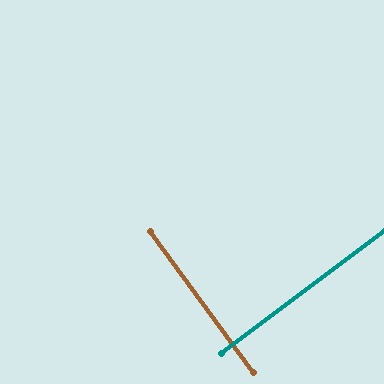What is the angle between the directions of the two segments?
Approximately 89 degrees.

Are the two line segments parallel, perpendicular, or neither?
Perpendicular — they meet at approximately 89°.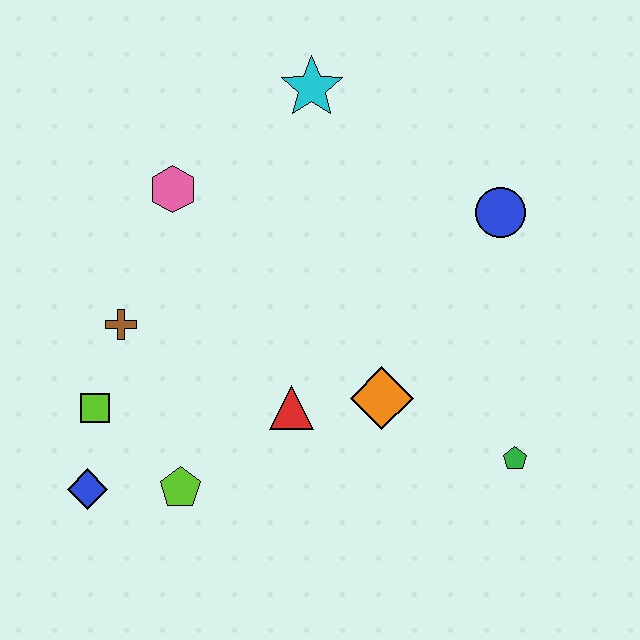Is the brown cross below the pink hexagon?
Yes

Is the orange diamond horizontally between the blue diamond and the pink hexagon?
No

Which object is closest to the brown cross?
The lime square is closest to the brown cross.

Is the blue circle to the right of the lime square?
Yes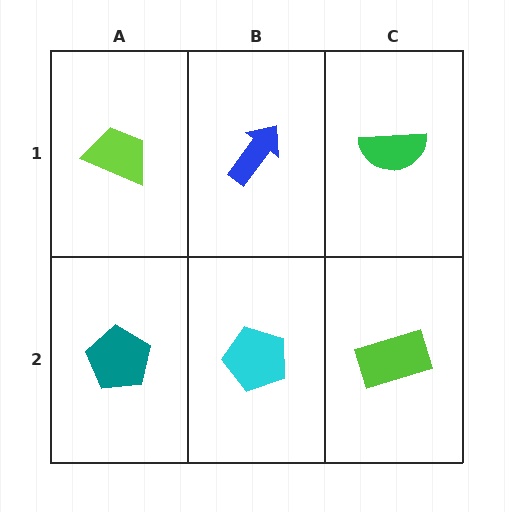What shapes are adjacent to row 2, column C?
A green semicircle (row 1, column C), a cyan pentagon (row 2, column B).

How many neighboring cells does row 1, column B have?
3.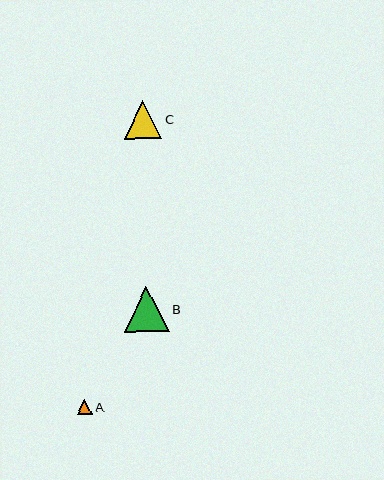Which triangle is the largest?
Triangle B is the largest with a size of approximately 45 pixels.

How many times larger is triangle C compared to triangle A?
Triangle C is approximately 2.5 times the size of triangle A.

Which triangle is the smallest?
Triangle A is the smallest with a size of approximately 15 pixels.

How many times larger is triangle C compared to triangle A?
Triangle C is approximately 2.5 times the size of triangle A.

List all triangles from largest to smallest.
From largest to smallest: B, C, A.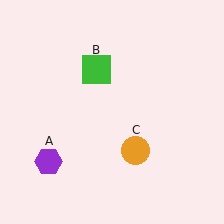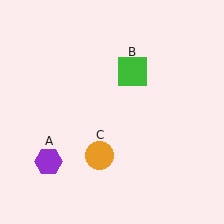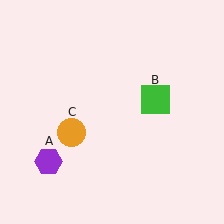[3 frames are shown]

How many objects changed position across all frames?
2 objects changed position: green square (object B), orange circle (object C).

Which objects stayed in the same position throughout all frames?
Purple hexagon (object A) remained stationary.